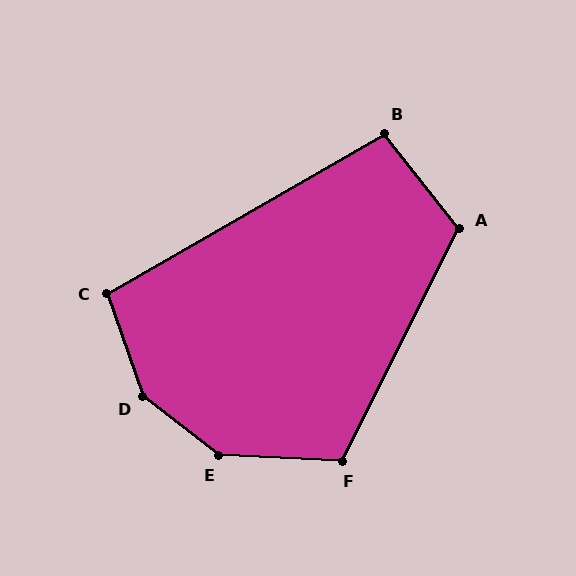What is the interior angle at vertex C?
Approximately 101 degrees (obtuse).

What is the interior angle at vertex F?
Approximately 114 degrees (obtuse).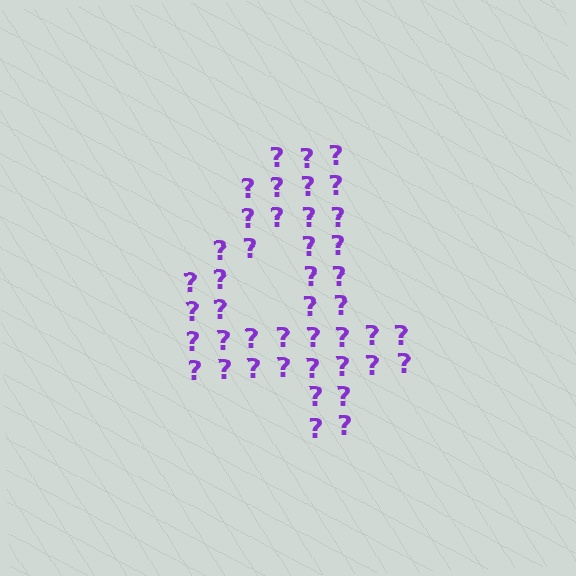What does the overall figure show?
The overall figure shows the digit 4.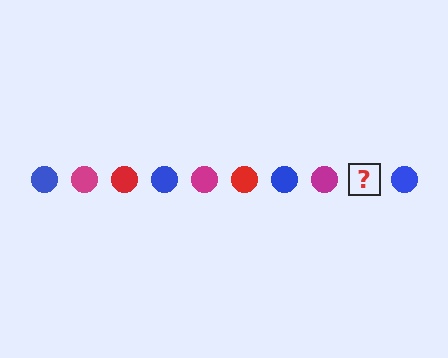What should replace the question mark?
The question mark should be replaced with a red circle.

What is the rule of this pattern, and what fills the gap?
The rule is that the pattern cycles through blue, magenta, red circles. The gap should be filled with a red circle.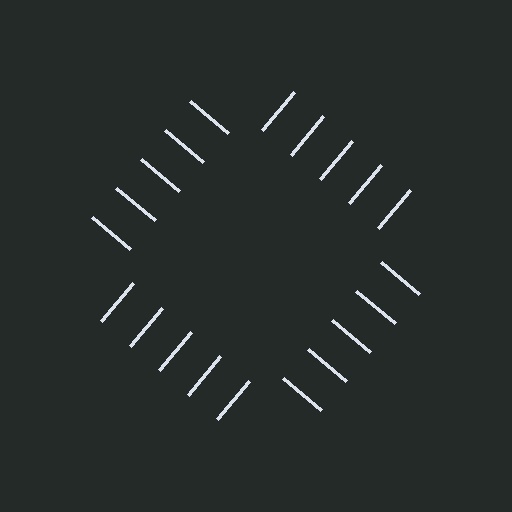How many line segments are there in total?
20 — 5 along each of the 4 edges.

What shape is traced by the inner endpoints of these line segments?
An illusory square — the line segments terminate on its edges but no continuous stroke is drawn.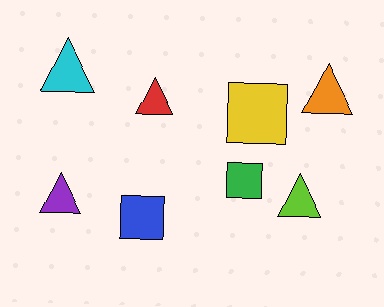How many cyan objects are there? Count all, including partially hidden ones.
There is 1 cyan object.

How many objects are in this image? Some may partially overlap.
There are 8 objects.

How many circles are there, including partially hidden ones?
There are no circles.